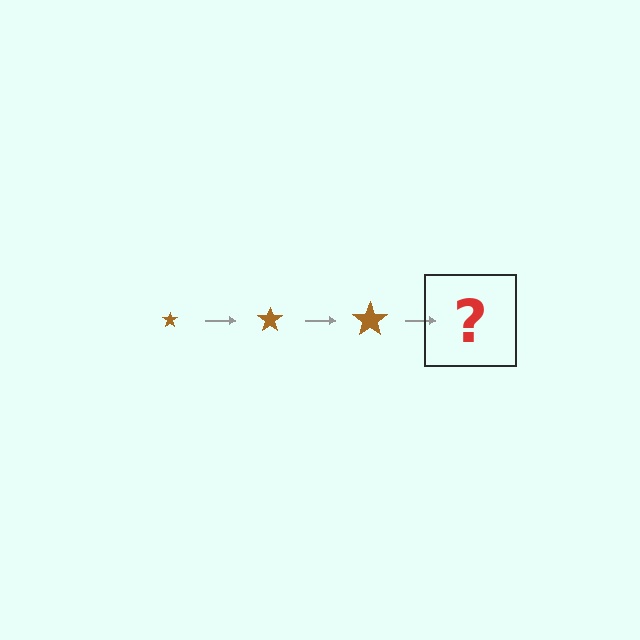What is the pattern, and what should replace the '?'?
The pattern is that the star gets progressively larger each step. The '?' should be a brown star, larger than the previous one.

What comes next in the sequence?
The next element should be a brown star, larger than the previous one.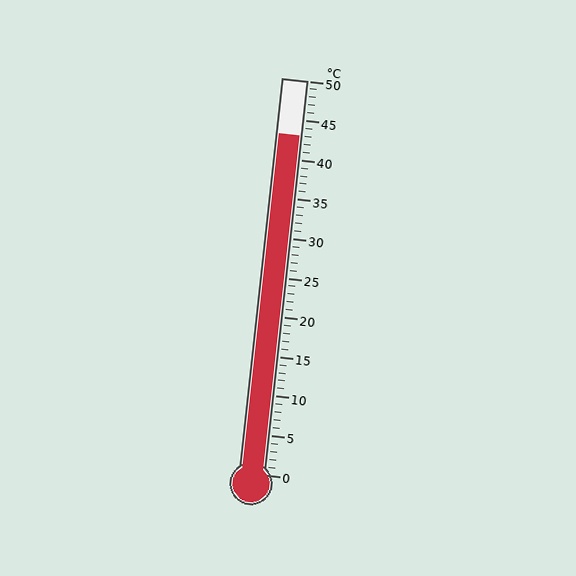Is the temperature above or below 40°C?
The temperature is above 40°C.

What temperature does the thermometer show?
The thermometer shows approximately 43°C.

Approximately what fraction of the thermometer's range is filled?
The thermometer is filled to approximately 85% of its range.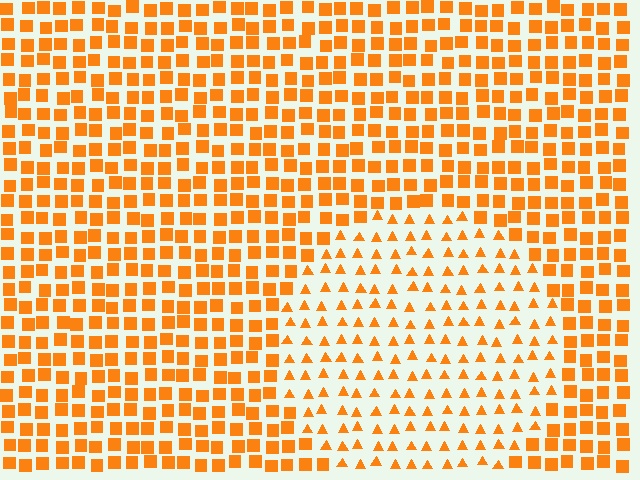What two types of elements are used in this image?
The image uses triangles inside the circle region and squares outside it.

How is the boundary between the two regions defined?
The boundary is defined by a change in element shape: triangles inside vs. squares outside. All elements share the same color and spacing.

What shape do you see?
I see a circle.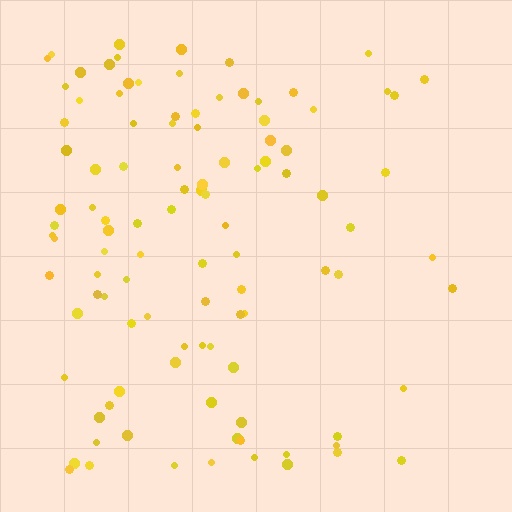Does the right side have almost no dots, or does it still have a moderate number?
Still a moderate number, just noticeably fewer than the left.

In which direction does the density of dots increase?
From right to left, with the left side densest.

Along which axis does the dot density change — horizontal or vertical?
Horizontal.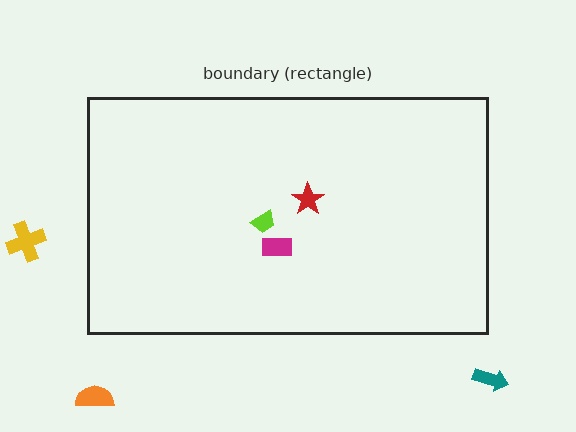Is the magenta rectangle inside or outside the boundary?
Inside.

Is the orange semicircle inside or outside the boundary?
Outside.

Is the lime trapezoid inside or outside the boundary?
Inside.